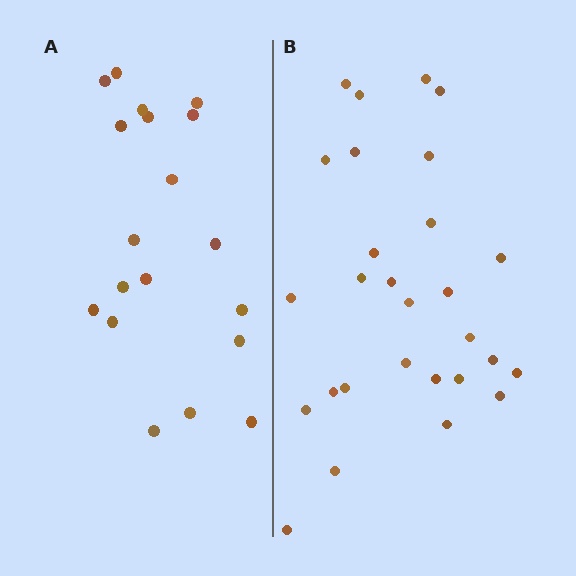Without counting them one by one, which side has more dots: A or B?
Region B (the right region) has more dots.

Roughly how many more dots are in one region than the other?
Region B has roughly 8 or so more dots than region A.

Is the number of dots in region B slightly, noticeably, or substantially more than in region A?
Region B has substantially more. The ratio is roughly 1.5 to 1.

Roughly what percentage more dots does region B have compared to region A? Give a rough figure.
About 45% more.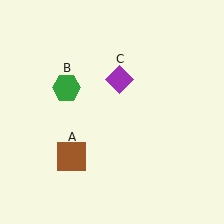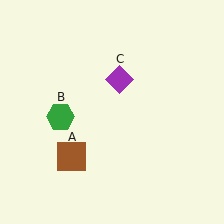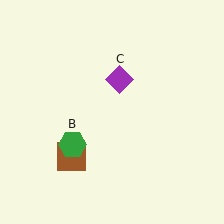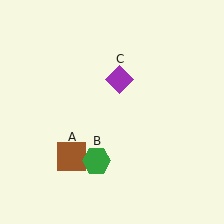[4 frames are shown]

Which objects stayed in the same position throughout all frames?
Brown square (object A) and purple diamond (object C) remained stationary.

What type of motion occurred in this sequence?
The green hexagon (object B) rotated counterclockwise around the center of the scene.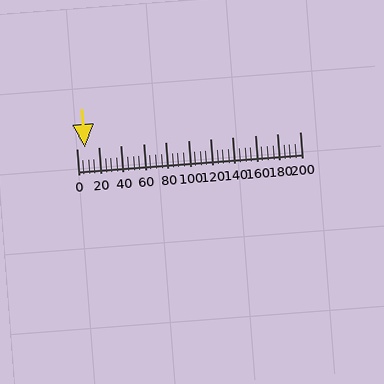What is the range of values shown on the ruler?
The ruler shows values from 0 to 200.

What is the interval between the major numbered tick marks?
The major tick marks are spaced 20 units apart.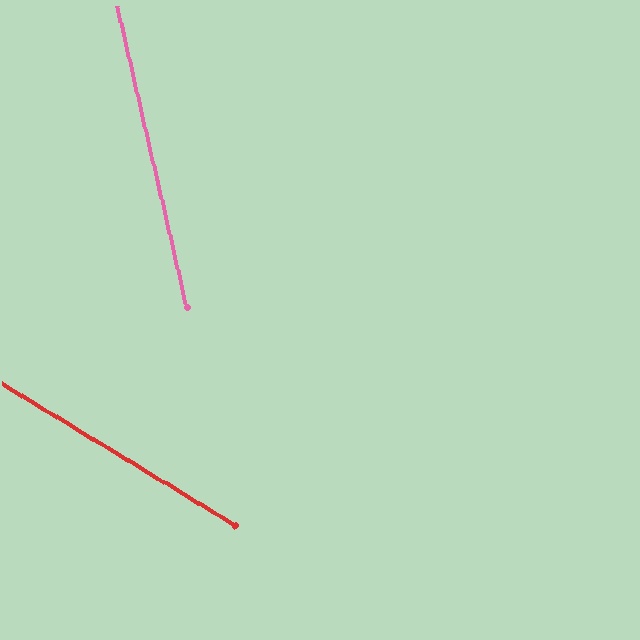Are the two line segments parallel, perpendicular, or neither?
Neither parallel nor perpendicular — they differ by about 46°.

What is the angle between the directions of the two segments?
Approximately 46 degrees.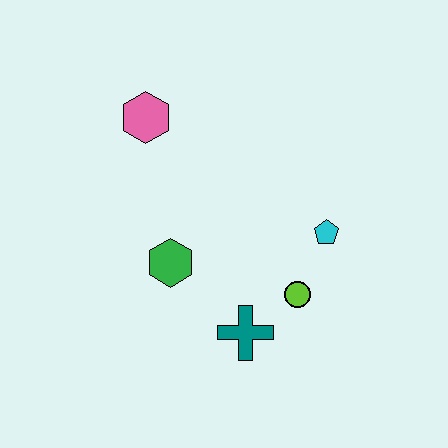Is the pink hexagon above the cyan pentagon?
Yes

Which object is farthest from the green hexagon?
The cyan pentagon is farthest from the green hexagon.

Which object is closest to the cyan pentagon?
The lime circle is closest to the cyan pentagon.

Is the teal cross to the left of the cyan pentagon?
Yes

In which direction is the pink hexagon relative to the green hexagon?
The pink hexagon is above the green hexagon.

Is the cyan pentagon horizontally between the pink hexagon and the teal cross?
No